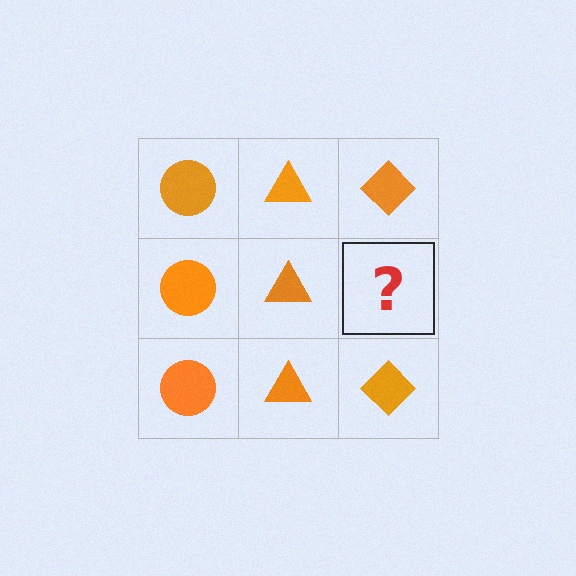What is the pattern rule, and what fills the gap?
The rule is that each column has a consistent shape. The gap should be filled with an orange diamond.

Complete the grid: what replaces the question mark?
The question mark should be replaced with an orange diamond.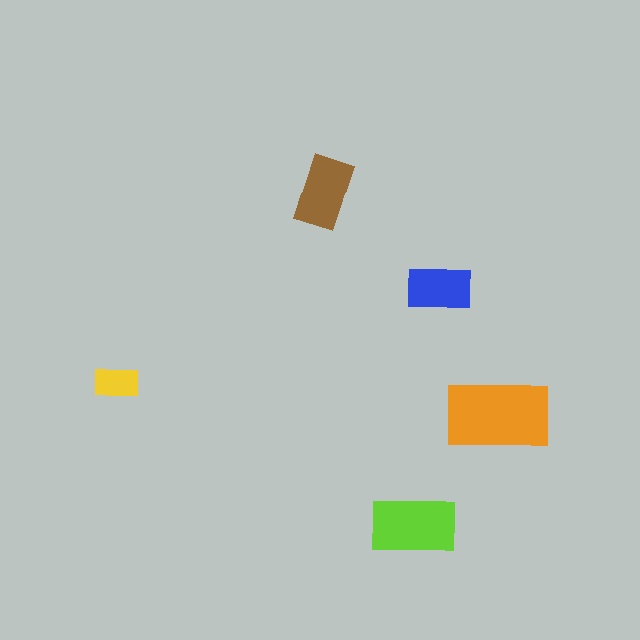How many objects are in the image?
There are 5 objects in the image.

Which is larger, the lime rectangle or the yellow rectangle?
The lime one.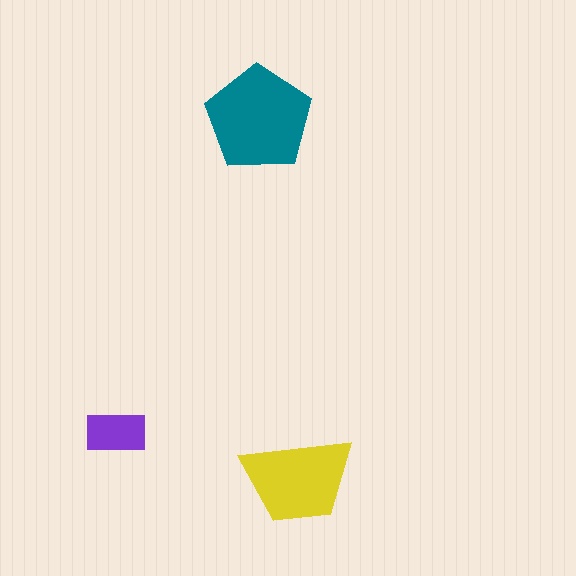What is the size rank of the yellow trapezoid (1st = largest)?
2nd.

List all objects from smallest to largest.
The purple rectangle, the yellow trapezoid, the teal pentagon.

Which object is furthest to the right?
The yellow trapezoid is rightmost.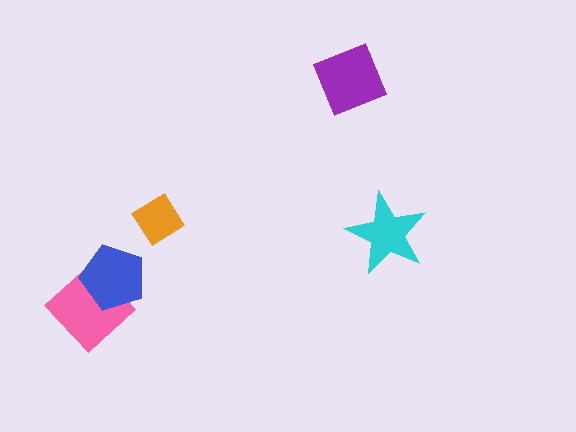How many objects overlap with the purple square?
0 objects overlap with the purple square.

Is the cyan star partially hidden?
No, no other shape covers it.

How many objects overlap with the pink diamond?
1 object overlaps with the pink diamond.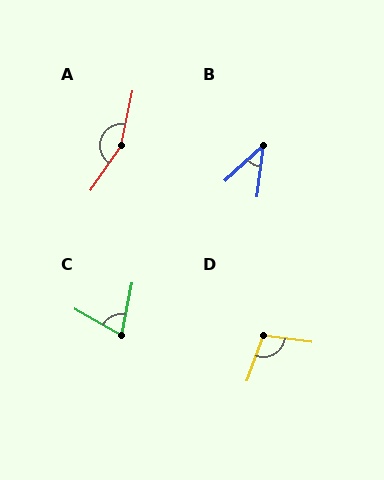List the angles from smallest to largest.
B (40°), C (72°), D (103°), A (157°).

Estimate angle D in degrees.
Approximately 103 degrees.